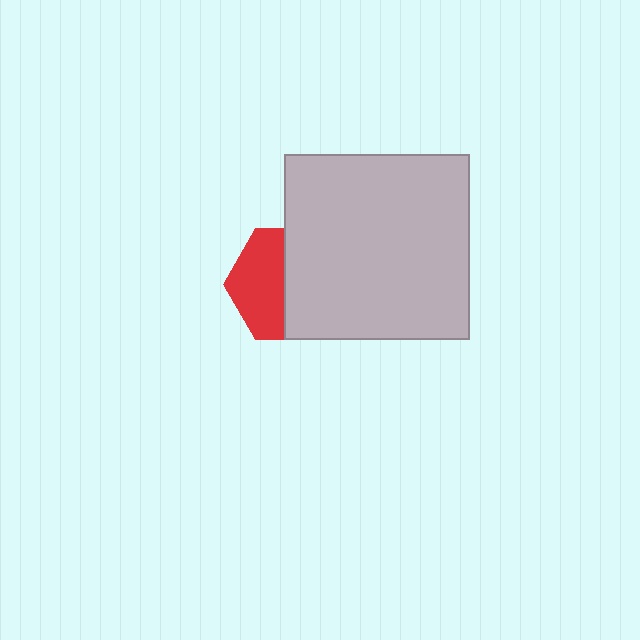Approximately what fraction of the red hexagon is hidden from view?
Roughly 54% of the red hexagon is hidden behind the light gray square.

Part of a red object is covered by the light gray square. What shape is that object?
It is a hexagon.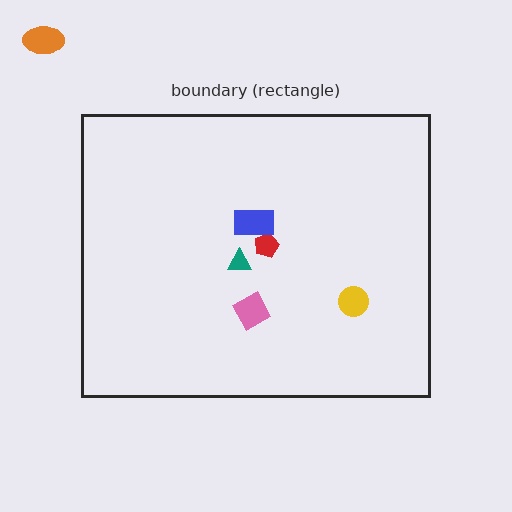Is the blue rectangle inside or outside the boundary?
Inside.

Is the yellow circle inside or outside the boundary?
Inside.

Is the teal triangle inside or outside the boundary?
Inside.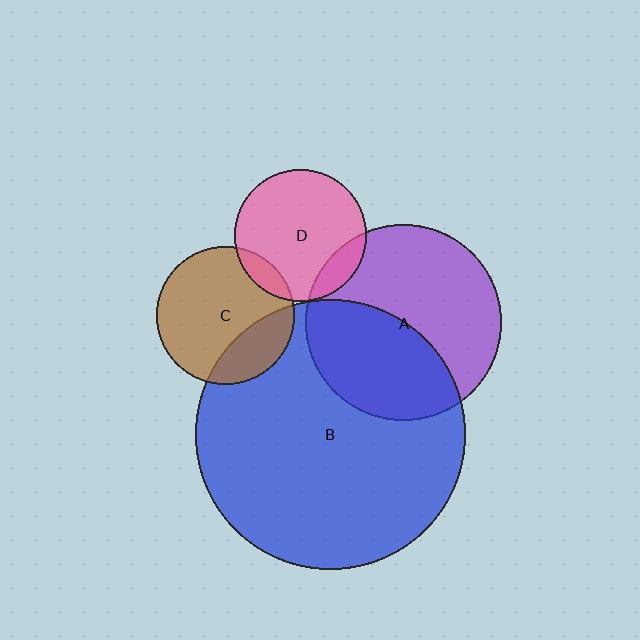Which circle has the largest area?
Circle B (blue).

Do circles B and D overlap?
Yes.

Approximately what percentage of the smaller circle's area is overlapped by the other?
Approximately 5%.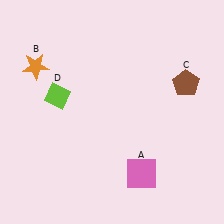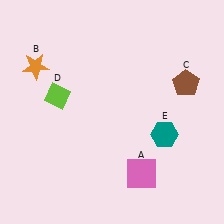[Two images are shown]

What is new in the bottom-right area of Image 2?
A teal hexagon (E) was added in the bottom-right area of Image 2.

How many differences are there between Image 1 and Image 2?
There is 1 difference between the two images.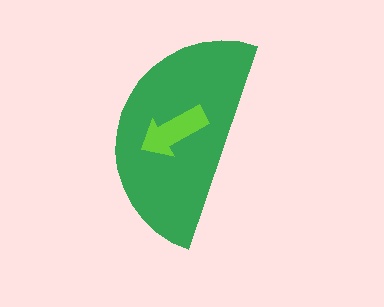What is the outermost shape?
The green semicircle.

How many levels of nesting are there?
2.